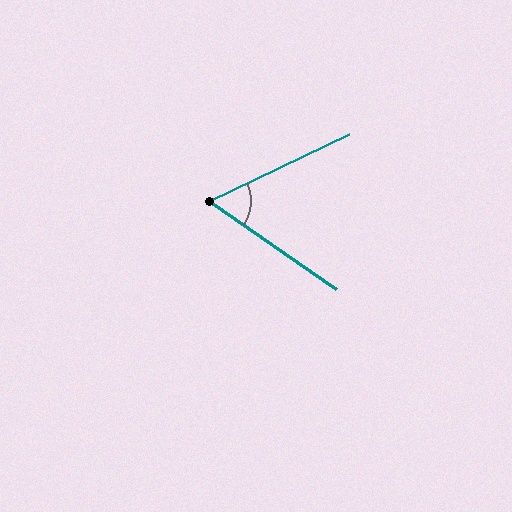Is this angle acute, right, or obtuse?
It is acute.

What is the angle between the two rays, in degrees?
Approximately 60 degrees.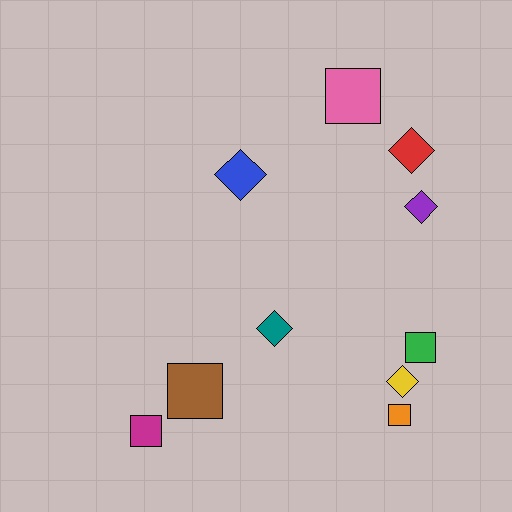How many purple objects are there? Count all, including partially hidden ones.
There is 1 purple object.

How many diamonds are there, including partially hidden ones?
There are 5 diamonds.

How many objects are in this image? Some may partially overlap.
There are 10 objects.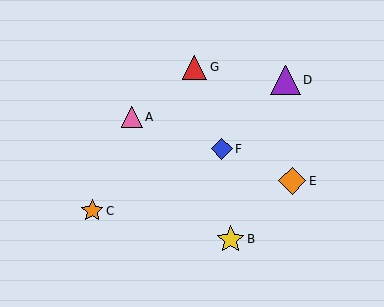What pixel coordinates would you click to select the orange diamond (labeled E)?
Click at (292, 181) to select the orange diamond E.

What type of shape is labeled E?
Shape E is an orange diamond.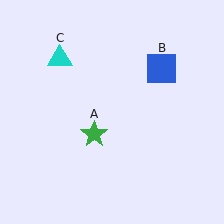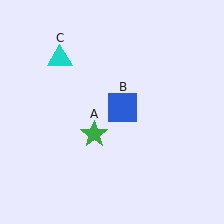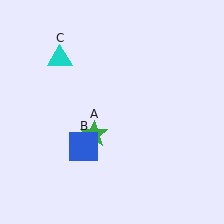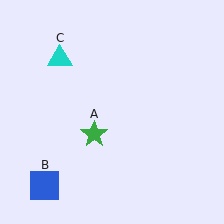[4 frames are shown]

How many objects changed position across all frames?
1 object changed position: blue square (object B).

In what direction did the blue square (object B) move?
The blue square (object B) moved down and to the left.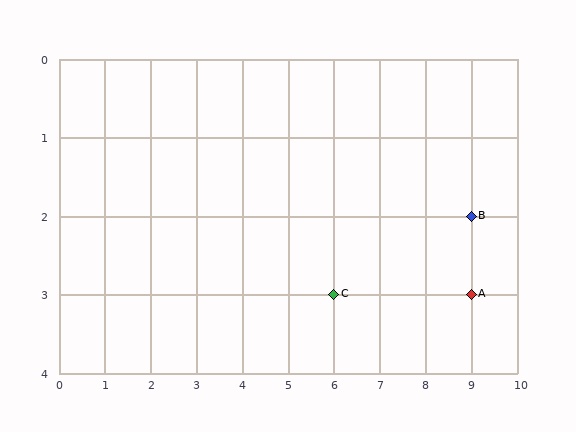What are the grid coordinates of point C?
Point C is at grid coordinates (6, 3).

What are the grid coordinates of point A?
Point A is at grid coordinates (9, 3).